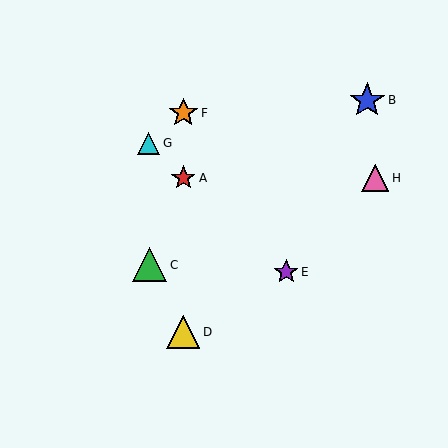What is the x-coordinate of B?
Object B is at x≈367.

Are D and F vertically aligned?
Yes, both are at x≈183.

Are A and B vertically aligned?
No, A is at x≈183 and B is at x≈367.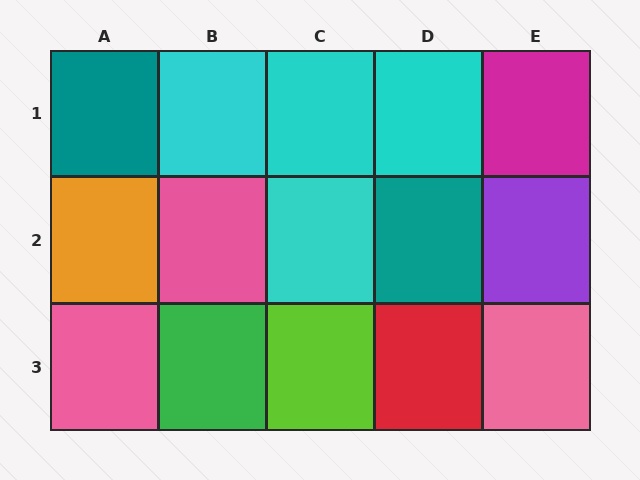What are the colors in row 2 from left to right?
Orange, pink, cyan, teal, purple.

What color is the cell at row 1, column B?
Cyan.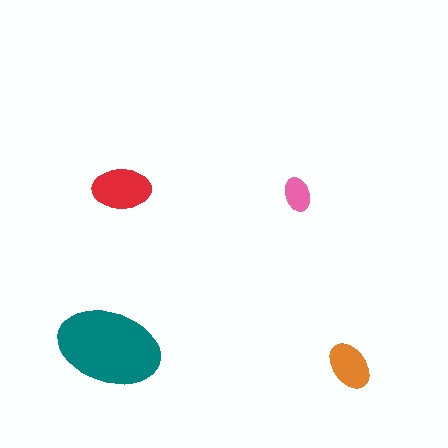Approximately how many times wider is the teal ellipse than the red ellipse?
About 2 times wider.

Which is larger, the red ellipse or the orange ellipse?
The red one.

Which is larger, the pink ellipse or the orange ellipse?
The orange one.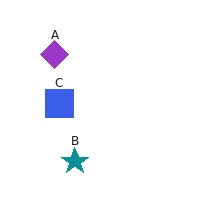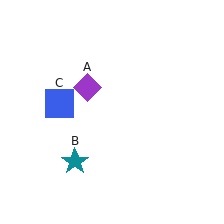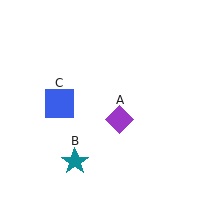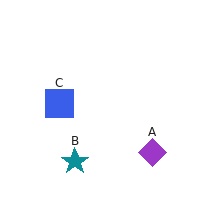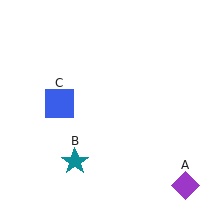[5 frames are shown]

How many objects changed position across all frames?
1 object changed position: purple diamond (object A).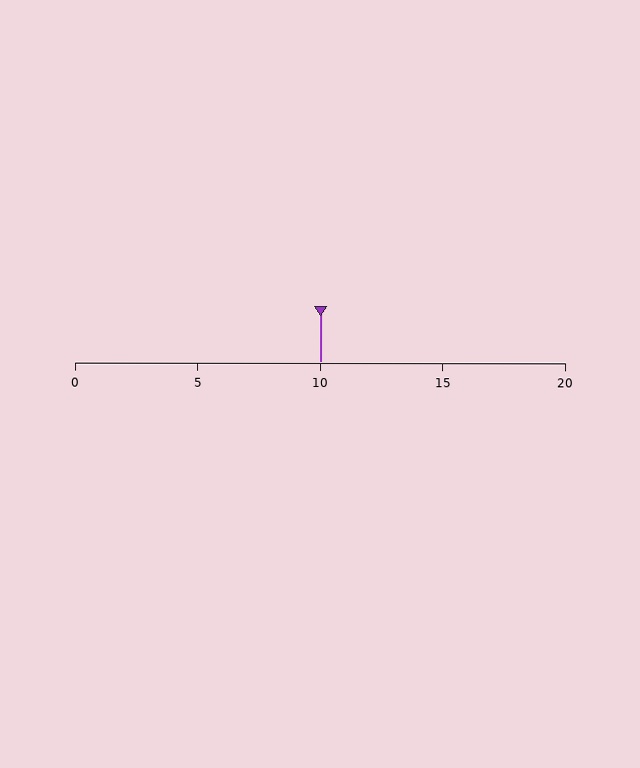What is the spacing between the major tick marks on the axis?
The major ticks are spaced 5 apart.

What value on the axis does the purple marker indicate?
The marker indicates approximately 10.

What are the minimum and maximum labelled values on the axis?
The axis runs from 0 to 20.